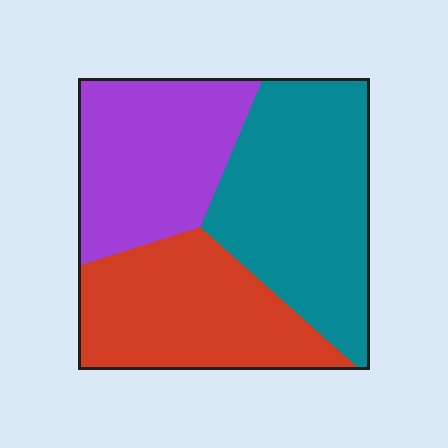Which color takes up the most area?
Teal, at roughly 40%.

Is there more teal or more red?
Teal.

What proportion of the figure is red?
Red covers about 30% of the figure.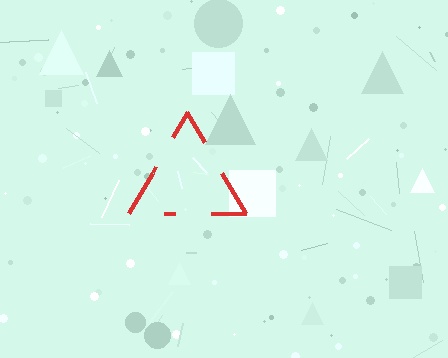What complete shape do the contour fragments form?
The contour fragments form a triangle.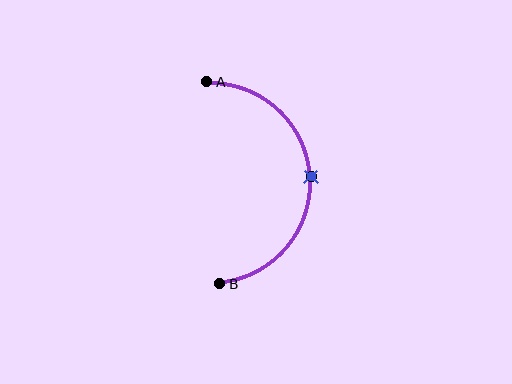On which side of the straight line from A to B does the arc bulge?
The arc bulges to the right of the straight line connecting A and B.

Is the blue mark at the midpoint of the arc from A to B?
Yes. The blue mark lies on the arc at equal arc-length from both A and B — it is the arc midpoint.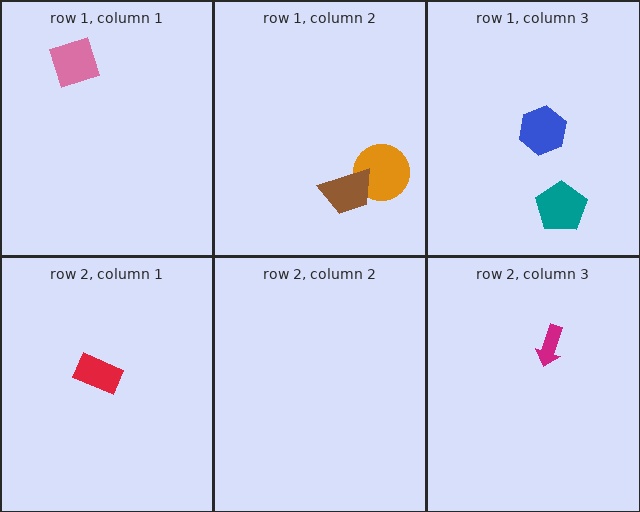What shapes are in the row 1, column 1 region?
The pink diamond.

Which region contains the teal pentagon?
The row 1, column 3 region.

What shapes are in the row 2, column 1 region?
The red rectangle.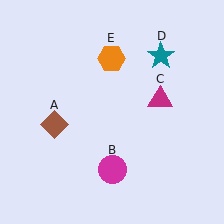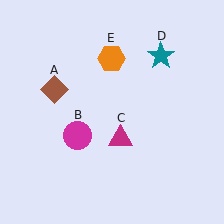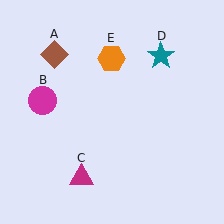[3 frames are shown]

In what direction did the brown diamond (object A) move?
The brown diamond (object A) moved up.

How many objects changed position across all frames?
3 objects changed position: brown diamond (object A), magenta circle (object B), magenta triangle (object C).